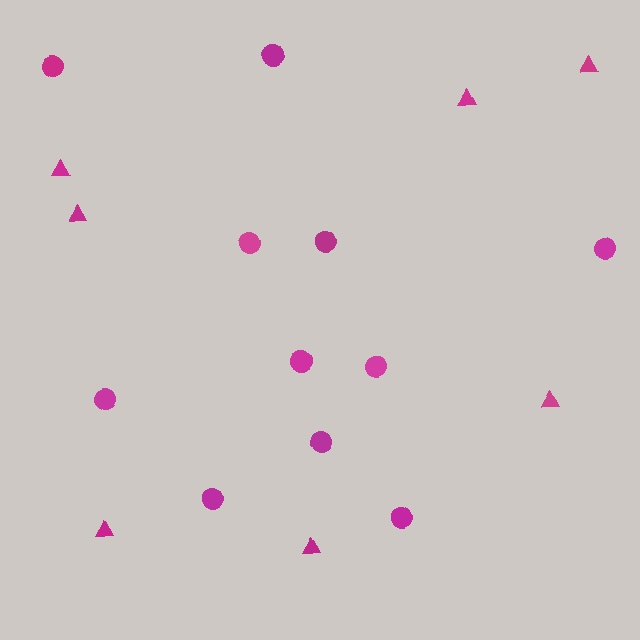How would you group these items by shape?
There are 2 groups: one group of triangles (7) and one group of circles (11).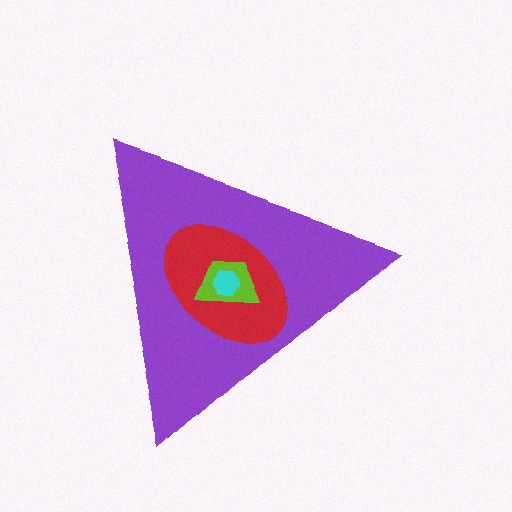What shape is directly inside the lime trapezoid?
The cyan hexagon.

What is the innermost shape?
The cyan hexagon.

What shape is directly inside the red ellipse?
The lime trapezoid.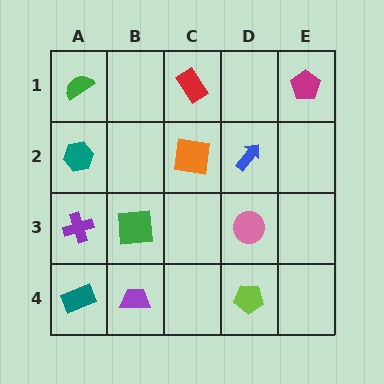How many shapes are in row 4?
3 shapes.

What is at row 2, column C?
An orange square.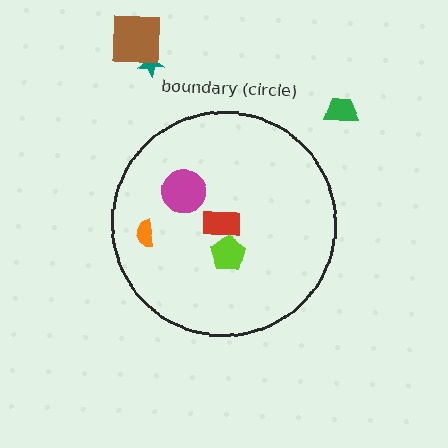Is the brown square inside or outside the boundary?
Outside.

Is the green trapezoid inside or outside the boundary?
Outside.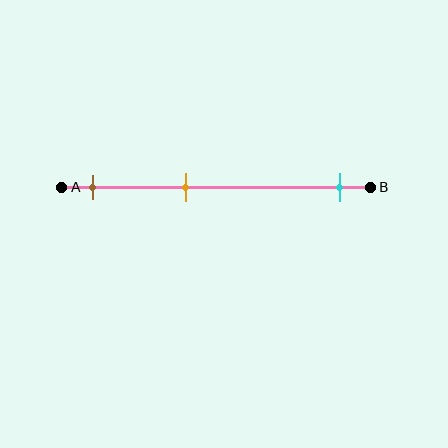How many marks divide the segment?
There are 3 marks dividing the segment.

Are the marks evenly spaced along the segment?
No, the marks are not evenly spaced.